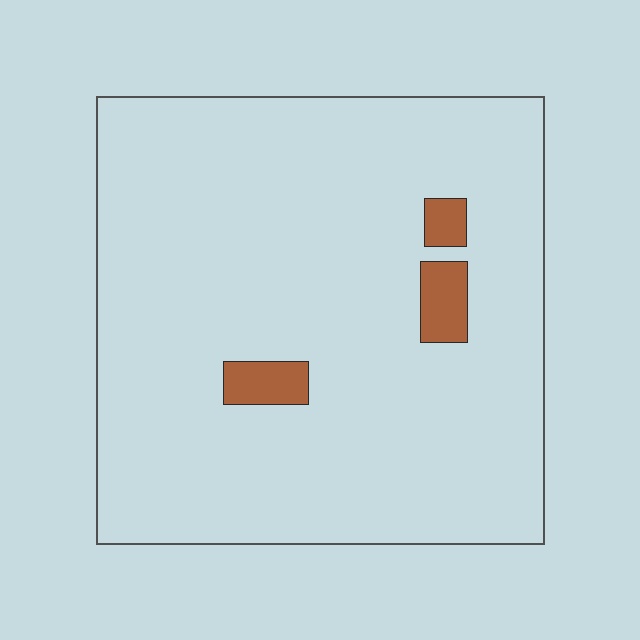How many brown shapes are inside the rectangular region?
3.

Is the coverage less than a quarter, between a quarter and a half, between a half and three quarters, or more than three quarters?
Less than a quarter.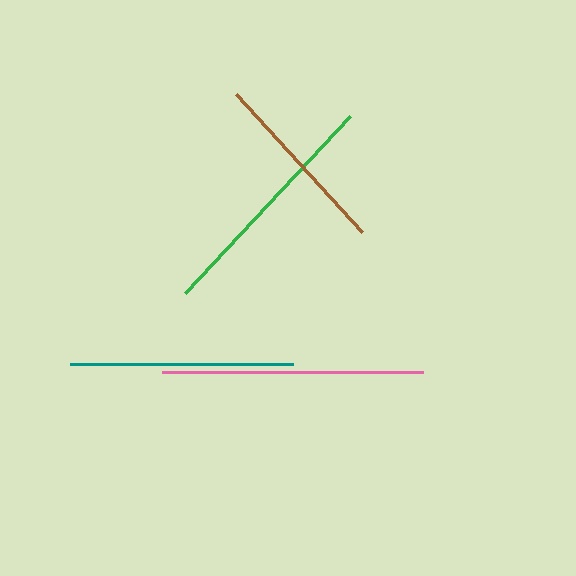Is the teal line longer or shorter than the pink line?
The pink line is longer than the teal line.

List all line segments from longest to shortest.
From longest to shortest: pink, green, teal, brown.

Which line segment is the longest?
The pink line is the longest at approximately 261 pixels.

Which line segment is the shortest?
The brown line is the shortest at approximately 186 pixels.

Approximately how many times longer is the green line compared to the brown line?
The green line is approximately 1.3 times the length of the brown line.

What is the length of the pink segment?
The pink segment is approximately 261 pixels long.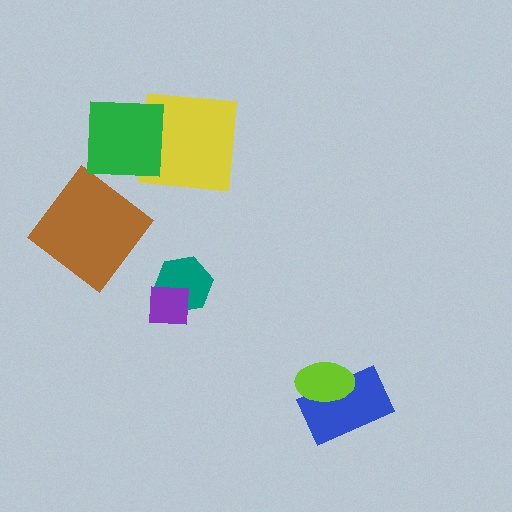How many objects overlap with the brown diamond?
0 objects overlap with the brown diamond.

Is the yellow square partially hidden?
Yes, it is partially covered by another shape.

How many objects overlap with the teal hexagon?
1 object overlaps with the teal hexagon.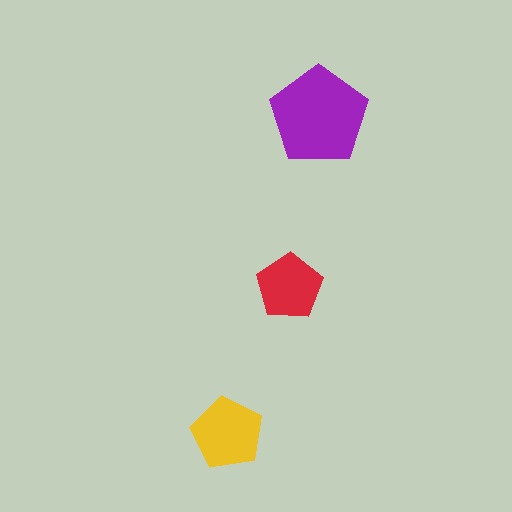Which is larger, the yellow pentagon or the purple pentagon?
The purple one.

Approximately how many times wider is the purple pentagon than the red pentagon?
About 1.5 times wider.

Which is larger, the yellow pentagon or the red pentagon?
The yellow one.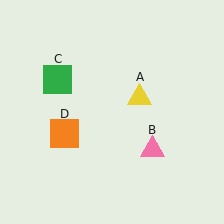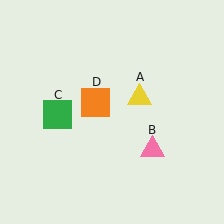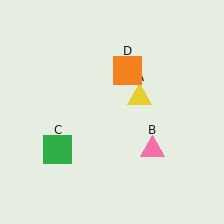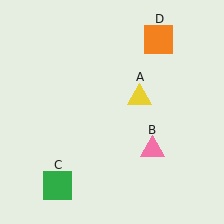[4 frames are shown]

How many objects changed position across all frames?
2 objects changed position: green square (object C), orange square (object D).